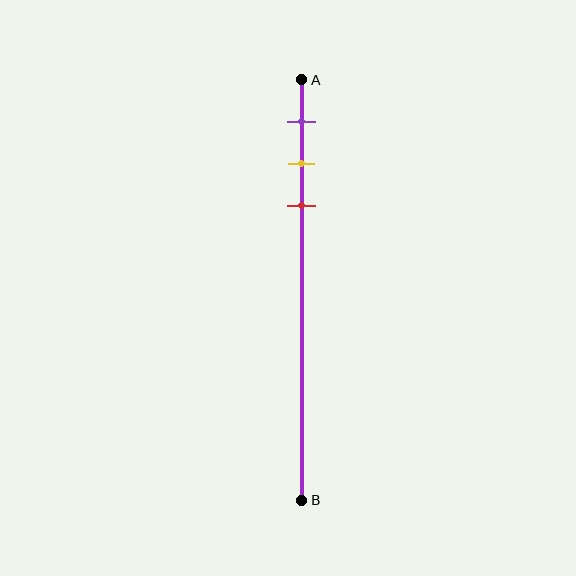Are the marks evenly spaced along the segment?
Yes, the marks are approximately evenly spaced.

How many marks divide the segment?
There are 3 marks dividing the segment.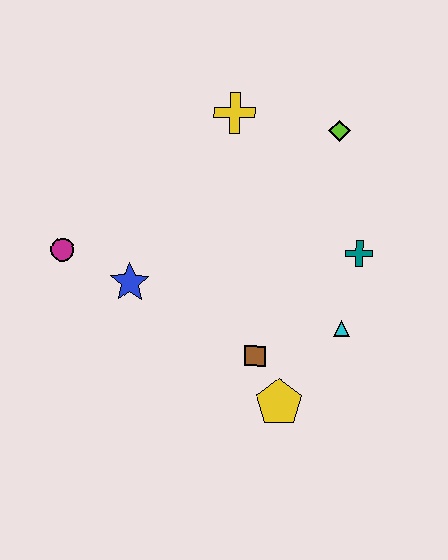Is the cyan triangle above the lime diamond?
No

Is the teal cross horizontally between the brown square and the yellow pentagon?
No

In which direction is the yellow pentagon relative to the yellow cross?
The yellow pentagon is below the yellow cross.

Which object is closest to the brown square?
The yellow pentagon is closest to the brown square.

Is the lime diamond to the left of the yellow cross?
No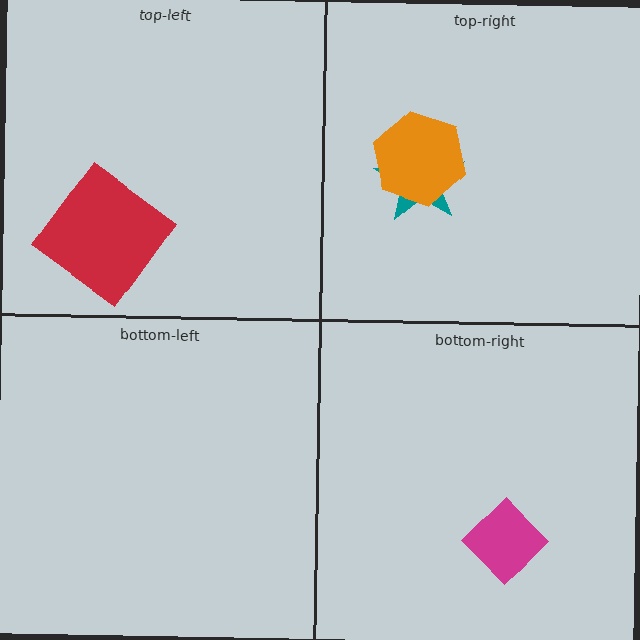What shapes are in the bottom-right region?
The magenta diamond.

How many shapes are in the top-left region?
1.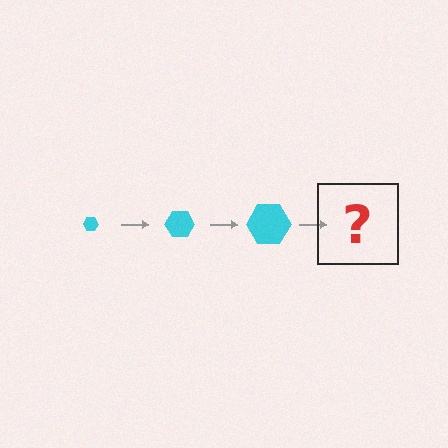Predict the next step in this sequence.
The next step is a cyan hexagon, larger than the previous one.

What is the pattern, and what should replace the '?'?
The pattern is that the hexagon gets progressively larger each step. The '?' should be a cyan hexagon, larger than the previous one.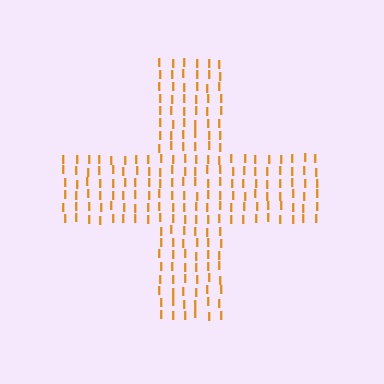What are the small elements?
The small elements are letter I's.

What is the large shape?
The large shape is a cross.